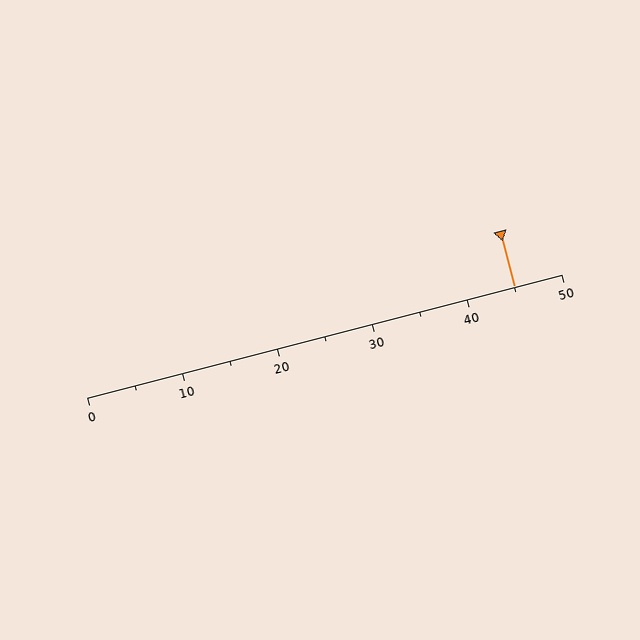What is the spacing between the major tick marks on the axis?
The major ticks are spaced 10 apart.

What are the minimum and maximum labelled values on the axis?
The axis runs from 0 to 50.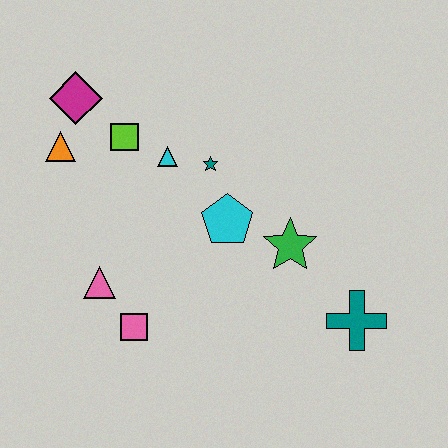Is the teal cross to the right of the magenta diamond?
Yes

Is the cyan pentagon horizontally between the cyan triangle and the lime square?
No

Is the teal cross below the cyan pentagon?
Yes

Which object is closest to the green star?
The cyan pentagon is closest to the green star.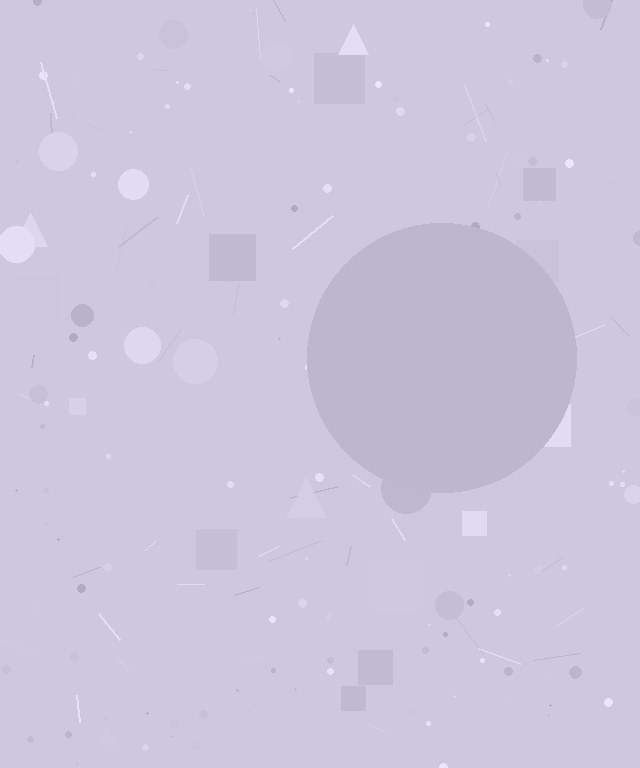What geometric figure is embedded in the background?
A circle is embedded in the background.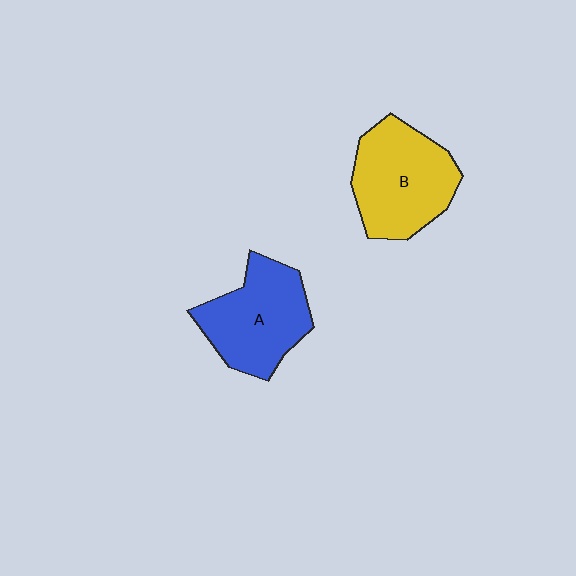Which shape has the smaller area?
Shape A (blue).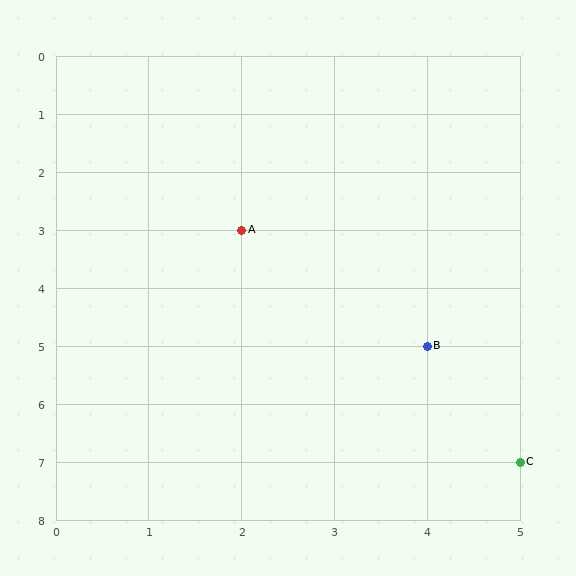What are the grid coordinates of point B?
Point B is at grid coordinates (4, 5).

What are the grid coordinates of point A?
Point A is at grid coordinates (2, 3).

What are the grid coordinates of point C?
Point C is at grid coordinates (5, 7).